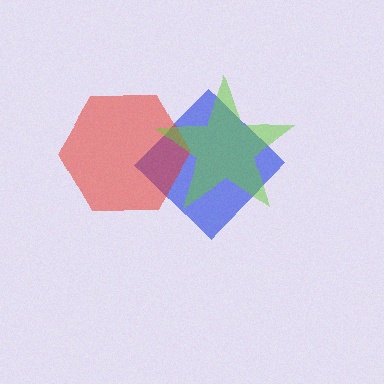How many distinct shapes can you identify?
There are 3 distinct shapes: a blue diamond, a red hexagon, a lime star.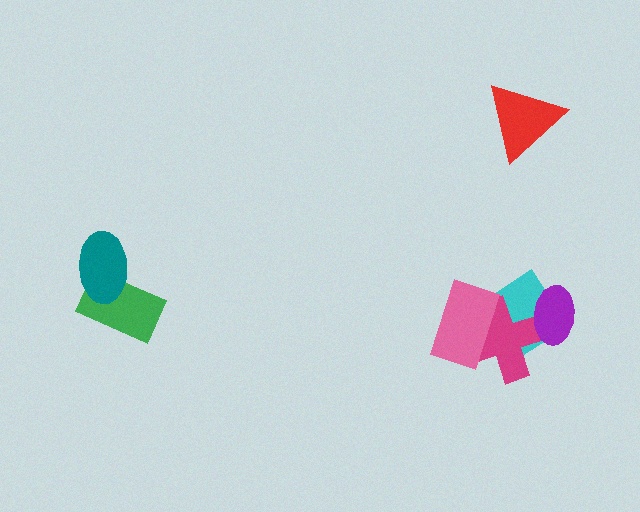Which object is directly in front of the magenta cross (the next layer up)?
The pink rectangle is directly in front of the magenta cross.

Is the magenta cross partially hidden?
Yes, it is partially covered by another shape.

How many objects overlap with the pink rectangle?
2 objects overlap with the pink rectangle.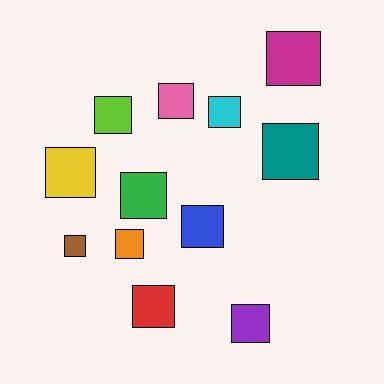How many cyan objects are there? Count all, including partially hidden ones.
There is 1 cyan object.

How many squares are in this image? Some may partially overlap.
There are 12 squares.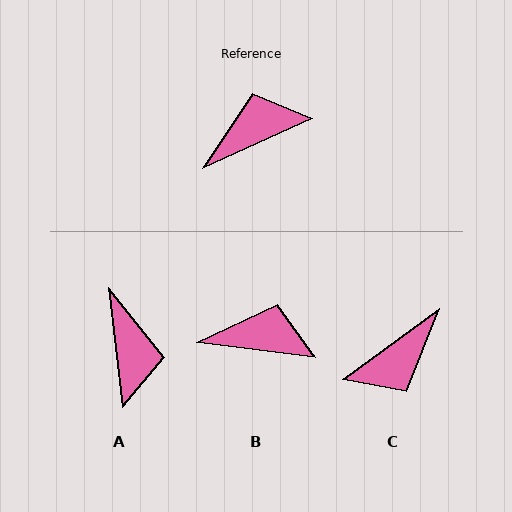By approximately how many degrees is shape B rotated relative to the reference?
Approximately 31 degrees clockwise.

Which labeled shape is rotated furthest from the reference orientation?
C, about 168 degrees away.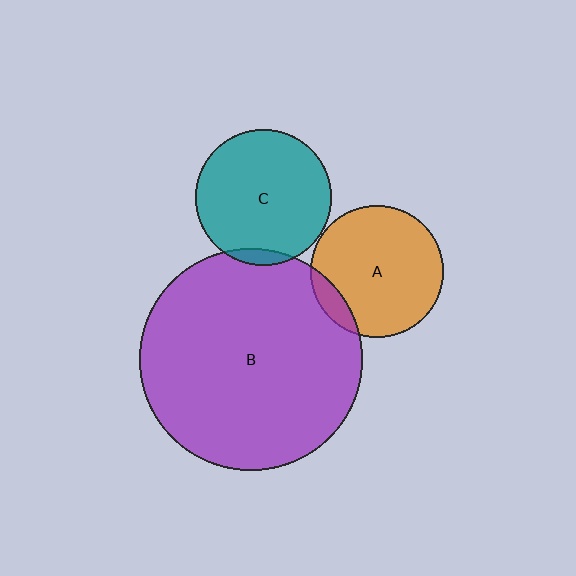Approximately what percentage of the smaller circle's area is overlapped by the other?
Approximately 10%.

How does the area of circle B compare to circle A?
Approximately 2.8 times.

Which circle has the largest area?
Circle B (purple).